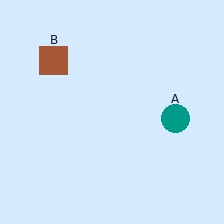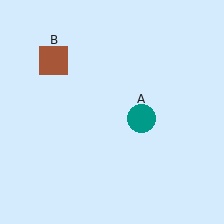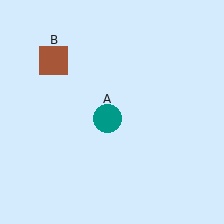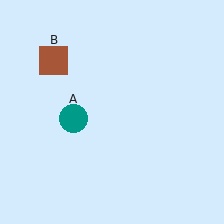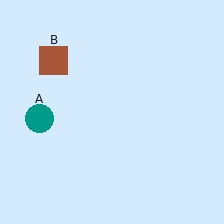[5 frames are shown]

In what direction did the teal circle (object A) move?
The teal circle (object A) moved left.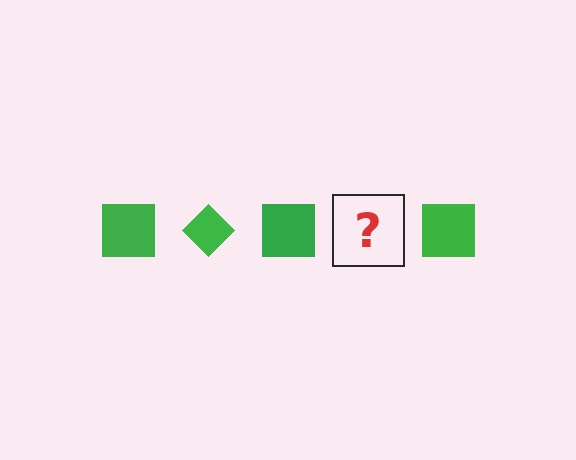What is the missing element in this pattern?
The missing element is a green diamond.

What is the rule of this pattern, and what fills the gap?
The rule is that the pattern cycles through square, diamond shapes in green. The gap should be filled with a green diamond.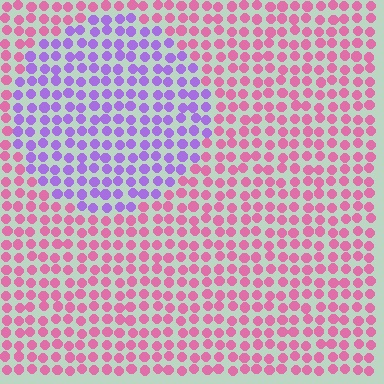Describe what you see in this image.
The image is filled with small pink elements in a uniform arrangement. A circle-shaped region is visible where the elements are tinted to a slightly different hue, forming a subtle color boundary.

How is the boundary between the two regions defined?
The boundary is defined purely by a slight shift in hue (about 59 degrees). Spacing, size, and orientation are identical on both sides.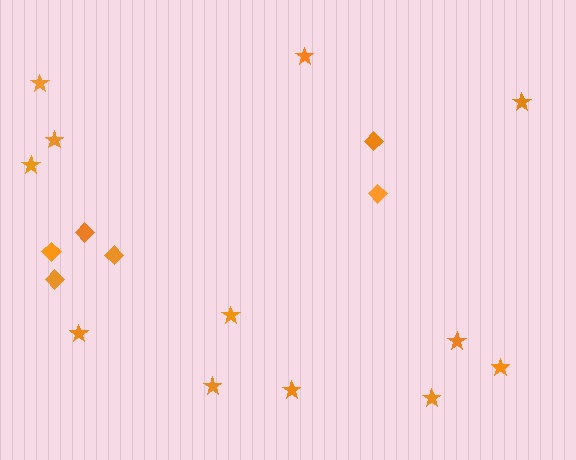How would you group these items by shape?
There are 2 groups: one group of diamonds (6) and one group of stars (12).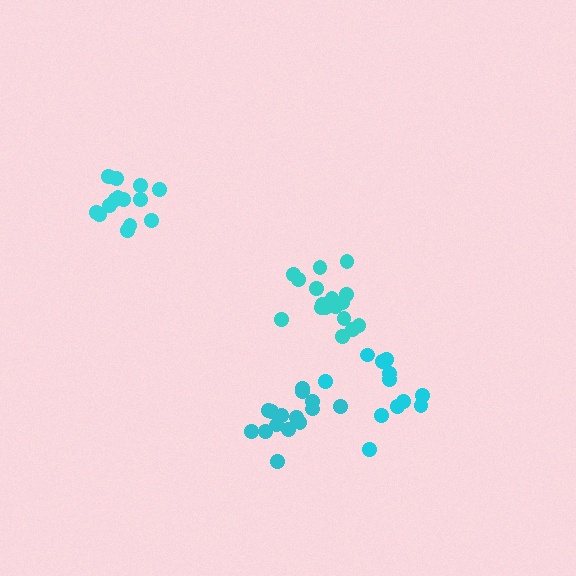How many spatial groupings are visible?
There are 4 spatial groupings.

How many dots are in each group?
Group 1: 15 dots, Group 2: 14 dots, Group 3: 12 dots, Group 4: 17 dots (58 total).